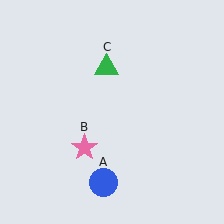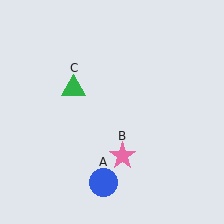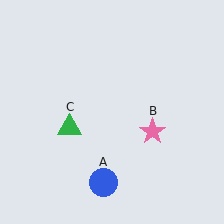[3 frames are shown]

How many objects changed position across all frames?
2 objects changed position: pink star (object B), green triangle (object C).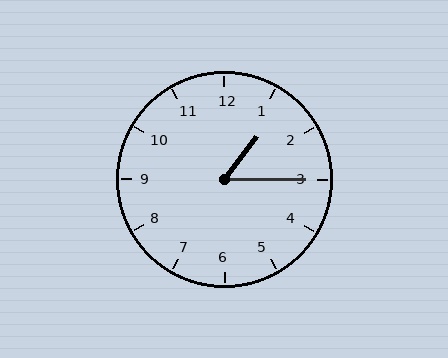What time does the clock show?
1:15.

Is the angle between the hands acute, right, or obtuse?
It is acute.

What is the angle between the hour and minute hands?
Approximately 52 degrees.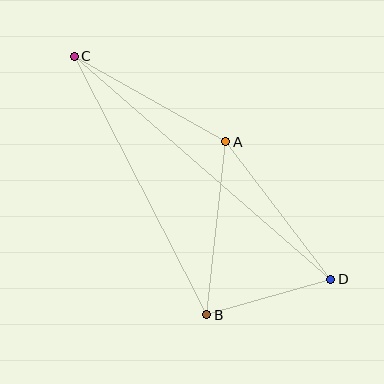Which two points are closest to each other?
Points B and D are closest to each other.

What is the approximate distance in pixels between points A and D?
The distance between A and D is approximately 173 pixels.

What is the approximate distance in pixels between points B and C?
The distance between B and C is approximately 290 pixels.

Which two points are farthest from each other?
Points C and D are farthest from each other.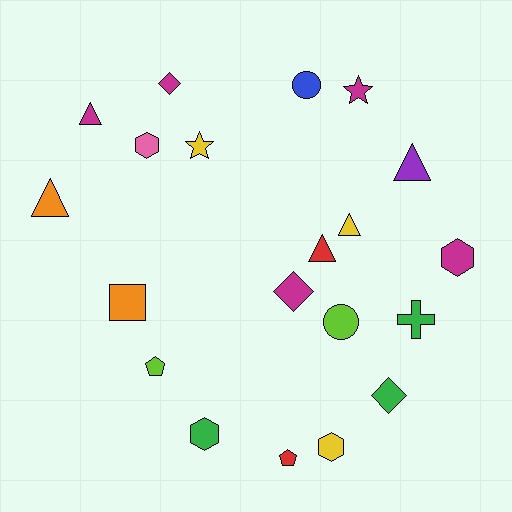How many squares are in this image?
There is 1 square.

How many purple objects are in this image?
There is 1 purple object.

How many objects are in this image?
There are 20 objects.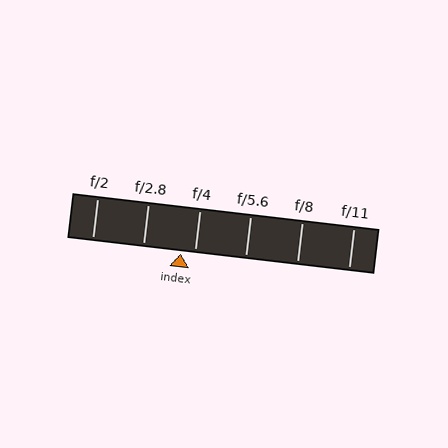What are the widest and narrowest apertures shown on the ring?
The widest aperture shown is f/2 and the narrowest is f/11.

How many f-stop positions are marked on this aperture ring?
There are 6 f-stop positions marked.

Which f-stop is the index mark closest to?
The index mark is closest to f/4.